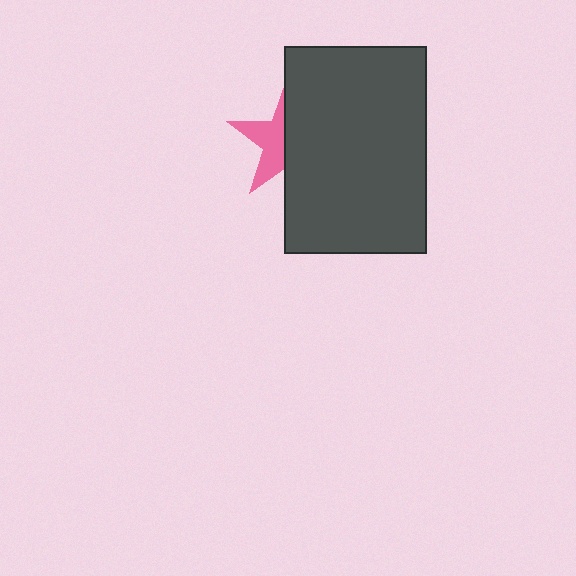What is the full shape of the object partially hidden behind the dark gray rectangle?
The partially hidden object is a pink star.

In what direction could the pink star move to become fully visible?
The pink star could move left. That would shift it out from behind the dark gray rectangle entirely.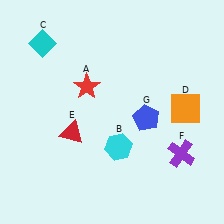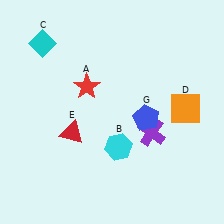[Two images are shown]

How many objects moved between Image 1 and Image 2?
1 object moved between the two images.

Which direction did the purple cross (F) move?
The purple cross (F) moved left.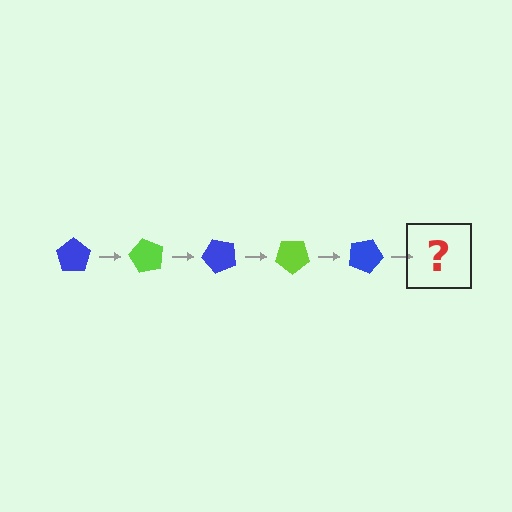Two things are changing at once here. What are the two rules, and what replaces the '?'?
The two rules are that it rotates 60 degrees each step and the color cycles through blue and lime. The '?' should be a lime pentagon, rotated 300 degrees from the start.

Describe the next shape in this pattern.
It should be a lime pentagon, rotated 300 degrees from the start.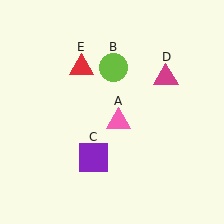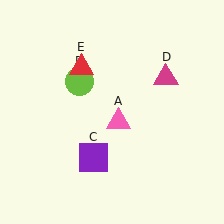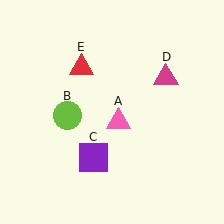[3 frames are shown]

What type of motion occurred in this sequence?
The lime circle (object B) rotated counterclockwise around the center of the scene.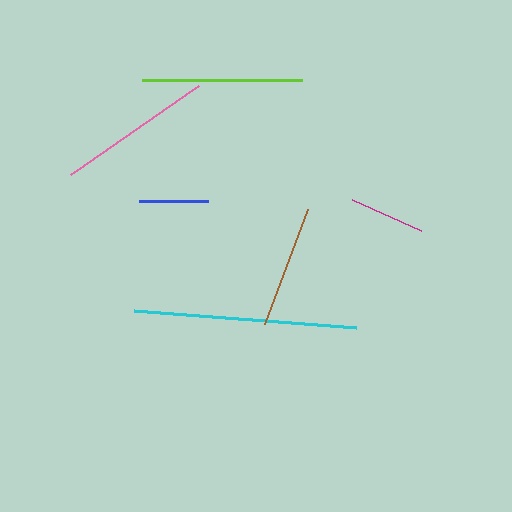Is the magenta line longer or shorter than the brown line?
The brown line is longer than the magenta line.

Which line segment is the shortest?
The blue line is the shortest at approximately 69 pixels.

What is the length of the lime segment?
The lime segment is approximately 160 pixels long.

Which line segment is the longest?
The cyan line is the longest at approximately 223 pixels.